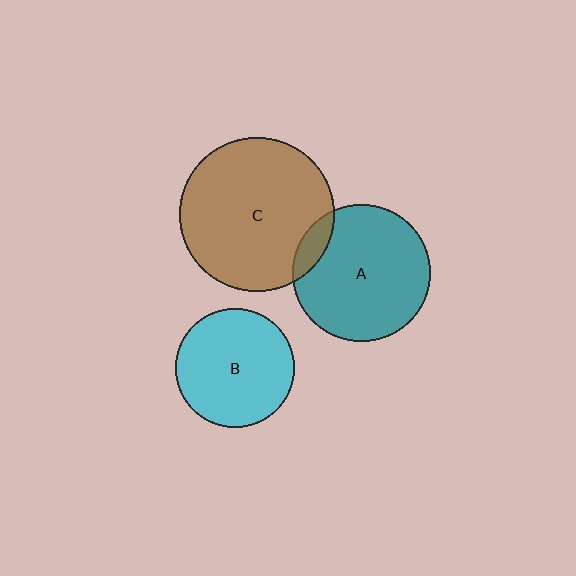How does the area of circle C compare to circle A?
Approximately 1.3 times.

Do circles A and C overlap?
Yes.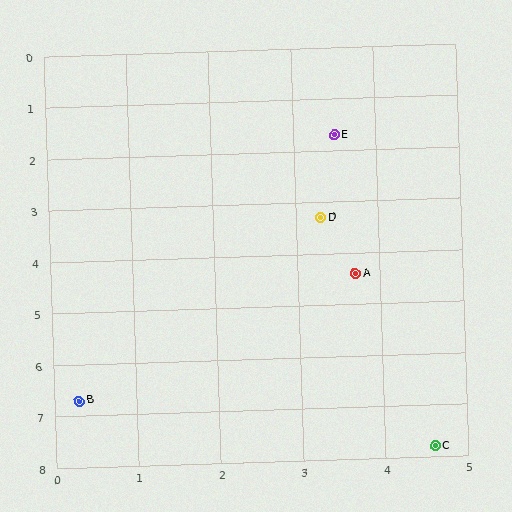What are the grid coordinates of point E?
Point E is at approximately (3.5, 1.7).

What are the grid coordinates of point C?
Point C is at approximately (4.6, 7.8).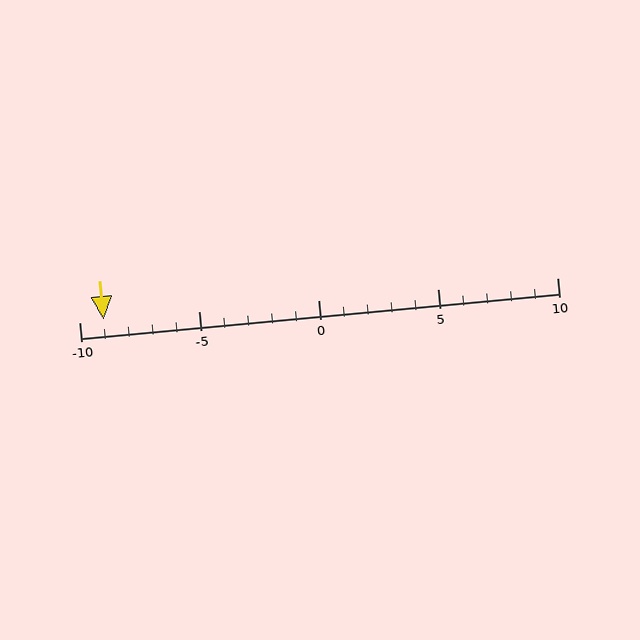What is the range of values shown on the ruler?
The ruler shows values from -10 to 10.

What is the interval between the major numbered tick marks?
The major tick marks are spaced 5 units apart.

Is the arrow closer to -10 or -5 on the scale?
The arrow is closer to -10.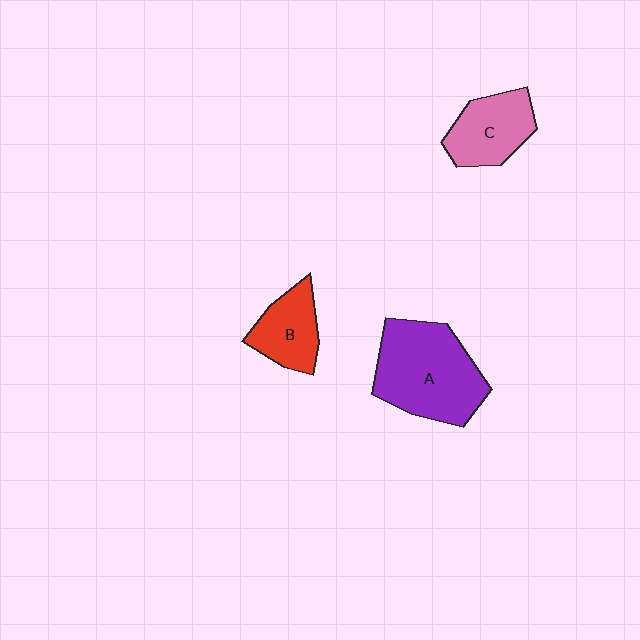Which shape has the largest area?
Shape A (purple).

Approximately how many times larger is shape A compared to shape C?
Approximately 1.7 times.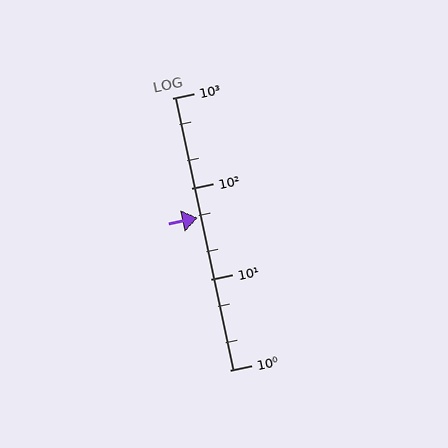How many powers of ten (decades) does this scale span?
The scale spans 3 decades, from 1 to 1000.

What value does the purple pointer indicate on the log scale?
The pointer indicates approximately 48.